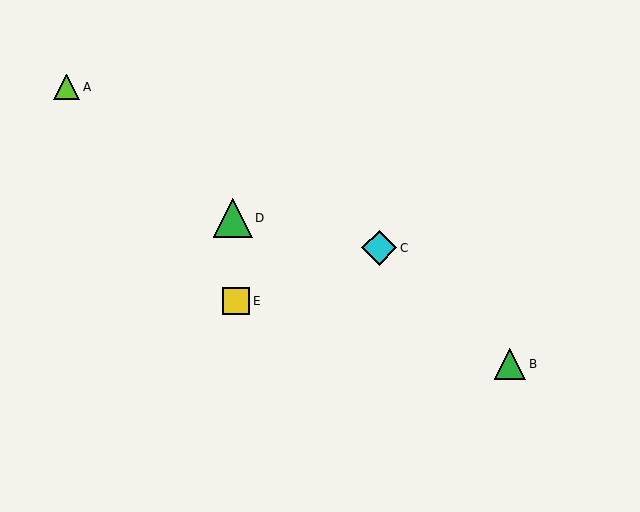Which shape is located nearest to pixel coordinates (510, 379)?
The green triangle (labeled B) at (510, 364) is nearest to that location.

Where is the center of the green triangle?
The center of the green triangle is at (510, 364).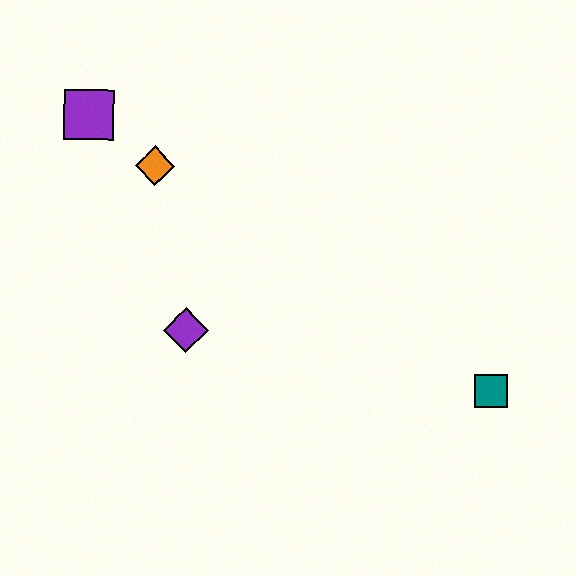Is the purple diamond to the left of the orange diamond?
No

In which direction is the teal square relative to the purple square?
The teal square is to the right of the purple square.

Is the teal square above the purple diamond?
No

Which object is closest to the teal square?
The purple diamond is closest to the teal square.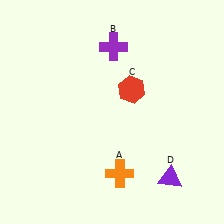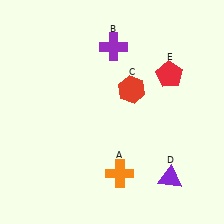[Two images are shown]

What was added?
A red pentagon (E) was added in Image 2.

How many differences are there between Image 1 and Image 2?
There is 1 difference between the two images.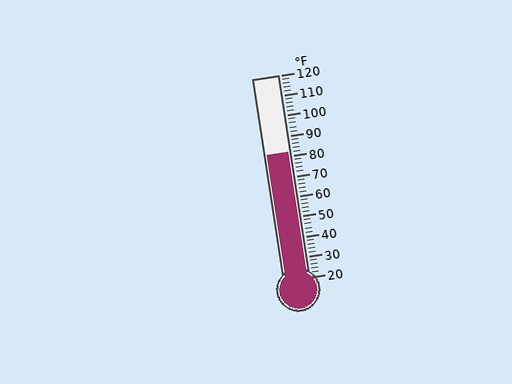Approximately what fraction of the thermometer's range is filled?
The thermometer is filled to approximately 60% of its range.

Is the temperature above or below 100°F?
The temperature is below 100°F.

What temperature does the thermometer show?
The thermometer shows approximately 82°F.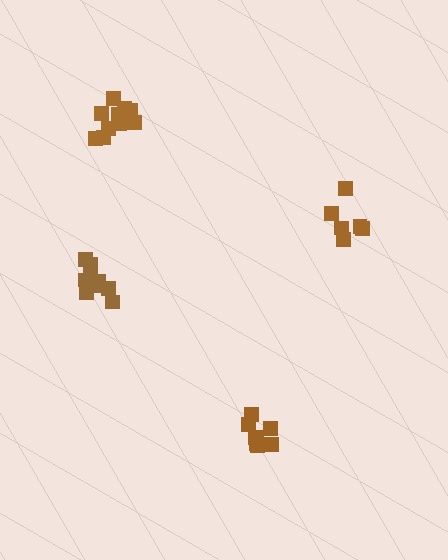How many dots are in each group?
Group 1: 10 dots, Group 2: 10 dots, Group 3: 7 dots, Group 4: 6 dots (33 total).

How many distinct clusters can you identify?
There are 4 distinct clusters.